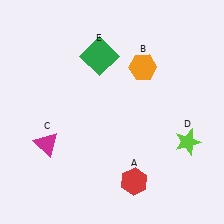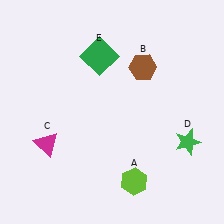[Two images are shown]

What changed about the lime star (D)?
In Image 1, D is lime. In Image 2, it changed to green.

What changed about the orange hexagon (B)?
In Image 1, B is orange. In Image 2, it changed to brown.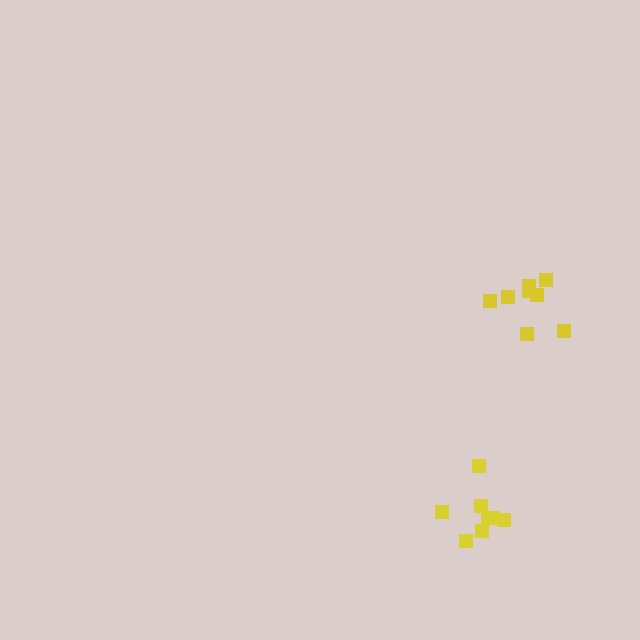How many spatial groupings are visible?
There are 2 spatial groupings.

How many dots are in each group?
Group 1: 8 dots, Group 2: 8 dots (16 total).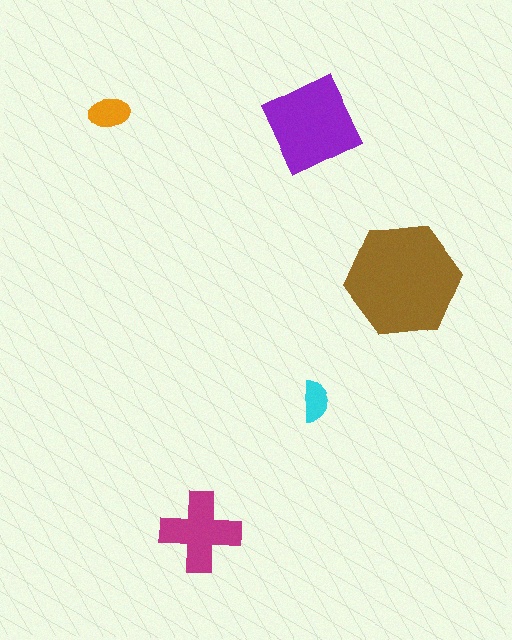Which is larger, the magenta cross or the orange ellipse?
The magenta cross.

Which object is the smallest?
The cyan semicircle.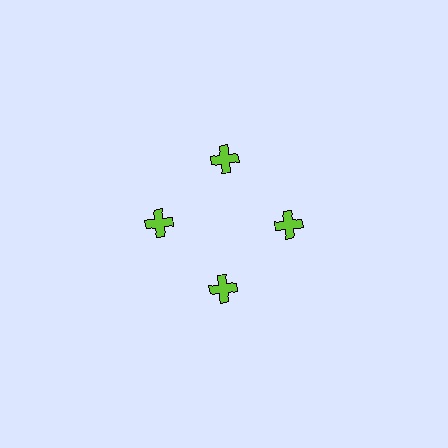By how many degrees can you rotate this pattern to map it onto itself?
The pattern maps onto itself every 90 degrees of rotation.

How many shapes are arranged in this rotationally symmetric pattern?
There are 4 shapes, arranged in 4 groups of 1.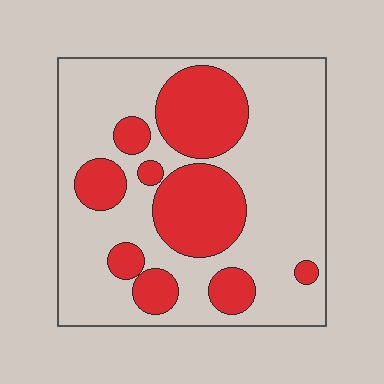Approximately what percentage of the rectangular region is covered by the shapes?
Approximately 30%.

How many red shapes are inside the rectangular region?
9.